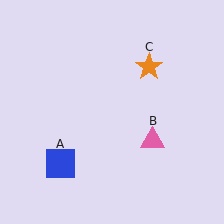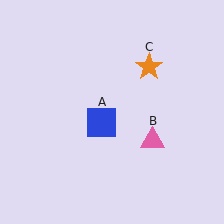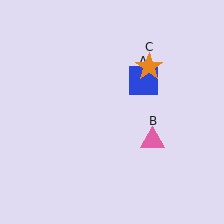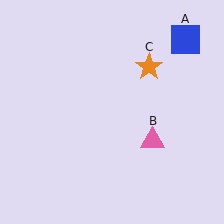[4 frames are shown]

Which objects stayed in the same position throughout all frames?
Pink triangle (object B) and orange star (object C) remained stationary.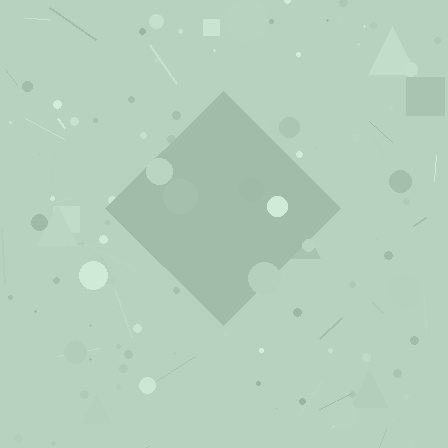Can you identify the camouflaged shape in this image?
The camouflaged shape is a diamond.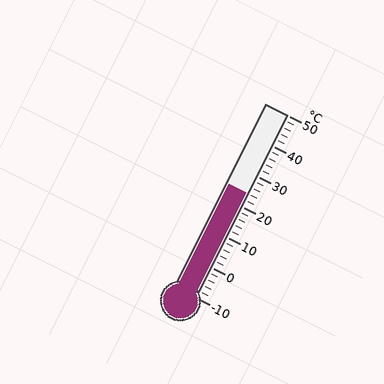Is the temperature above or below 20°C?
The temperature is above 20°C.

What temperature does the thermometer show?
The thermometer shows approximately 24°C.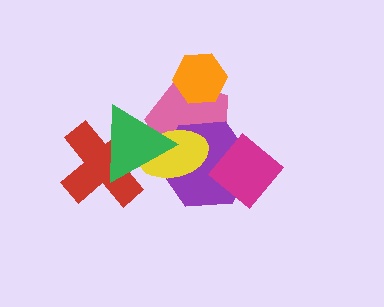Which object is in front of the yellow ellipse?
The green triangle is in front of the yellow ellipse.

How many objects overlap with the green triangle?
4 objects overlap with the green triangle.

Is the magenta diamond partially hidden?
No, no other shape covers it.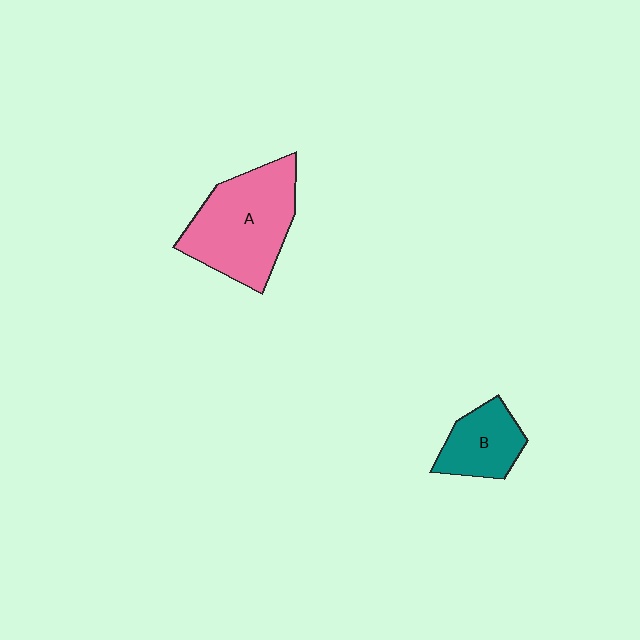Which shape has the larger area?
Shape A (pink).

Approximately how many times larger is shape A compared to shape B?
Approximately 2.0 times.